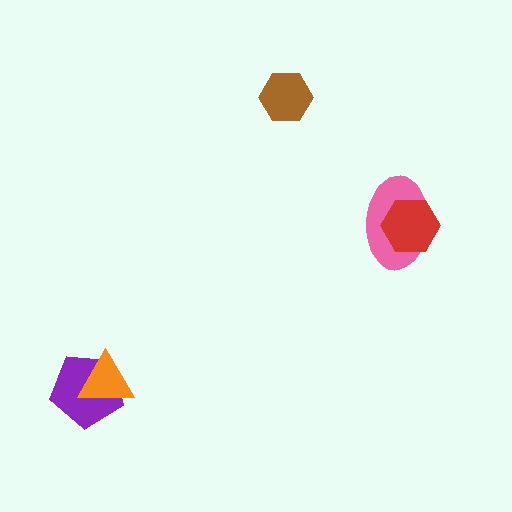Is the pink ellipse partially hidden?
Yes, it is partially covered by another shape.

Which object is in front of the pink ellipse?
The red hexagon is in front of the pink ellipse.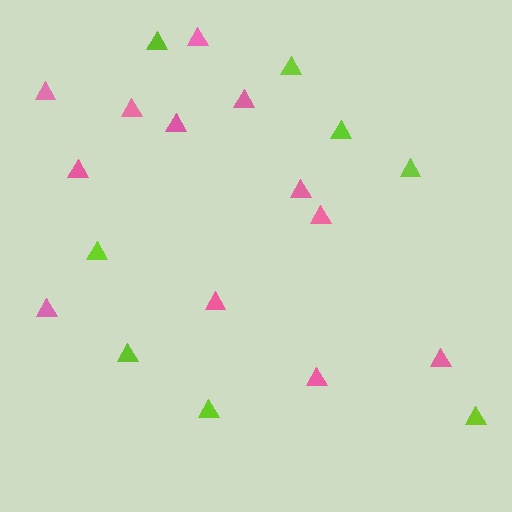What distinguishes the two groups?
There are 2 groups: one group of lime triangles (8) and one group of pink triangles (12).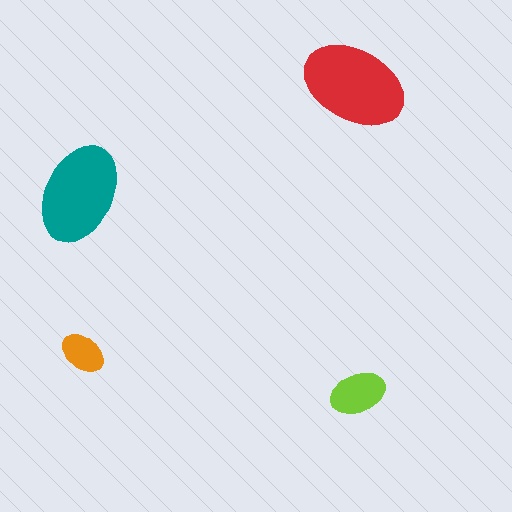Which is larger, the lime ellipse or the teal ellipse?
The teal one.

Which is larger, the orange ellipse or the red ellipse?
The red one.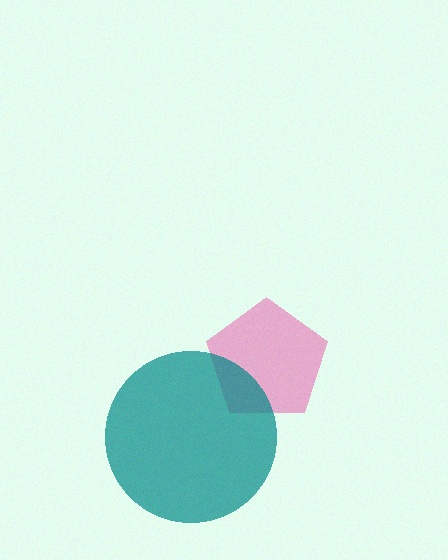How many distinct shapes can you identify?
There are 2 distinct shapes: a pink pentagon, a teal circle.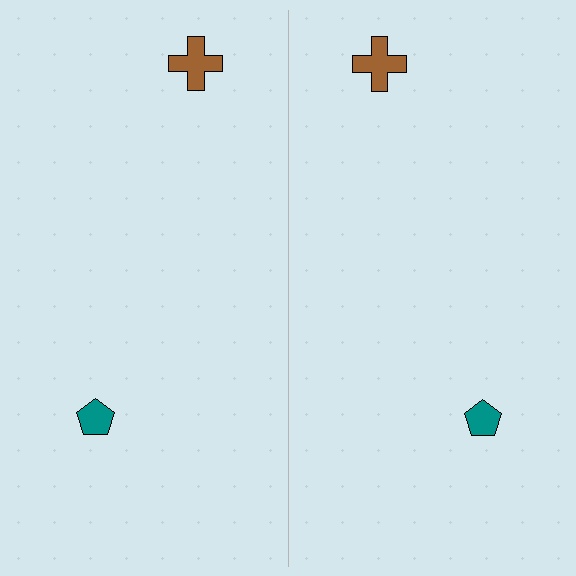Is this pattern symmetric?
Yes, this pattern has bilateral (reflection) symmetry.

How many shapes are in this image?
There are 4 shapes in this image.